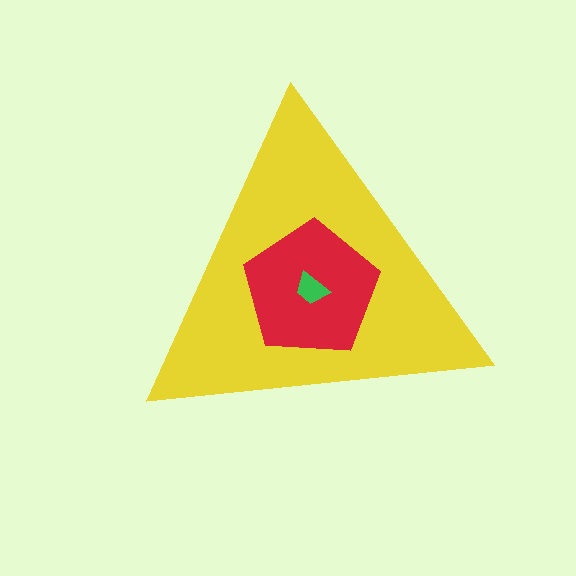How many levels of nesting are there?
3.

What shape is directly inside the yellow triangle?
The red pentagon.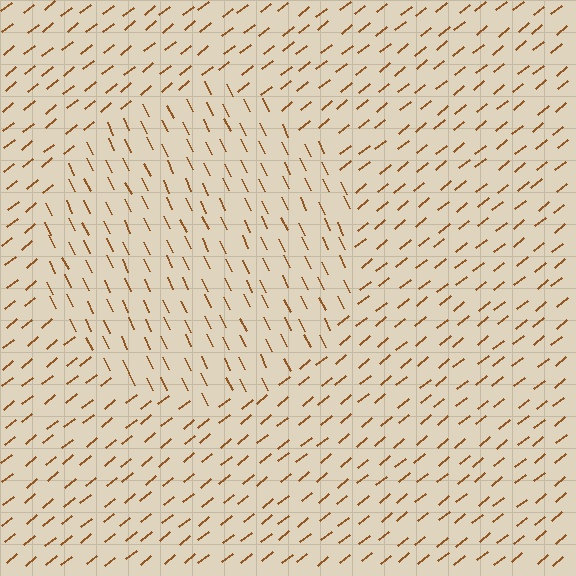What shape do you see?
I see a circle.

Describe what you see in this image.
The image is filled with small brown line segments. A circle region in the image has lines oriented differently from the surrounding lines, creating a visible texture boundary.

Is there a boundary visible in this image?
Yes, there is a texture boundary formed by a change in line orientation.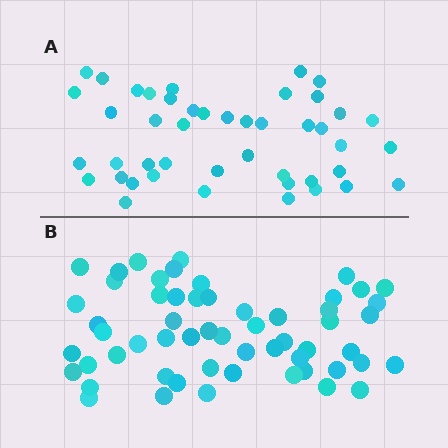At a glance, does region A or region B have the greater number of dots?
Region B (the bottom region) has more dots.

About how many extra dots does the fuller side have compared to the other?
Region B has roughly 12 or so more dots than region A.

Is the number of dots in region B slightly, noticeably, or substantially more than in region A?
Region B has noticeably more, but not dramatically so. The ratio is roughly 1.3 to 1.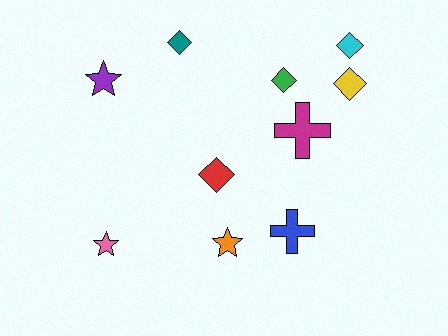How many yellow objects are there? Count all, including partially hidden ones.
There is 1 yellow object.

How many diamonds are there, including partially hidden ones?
There are 5 diamonds.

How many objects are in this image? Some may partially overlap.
There are 10 objects.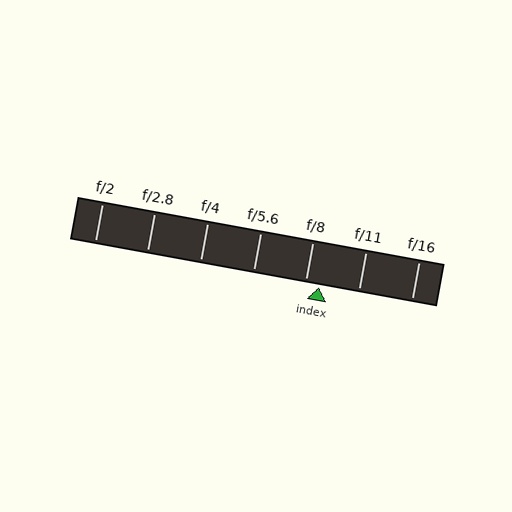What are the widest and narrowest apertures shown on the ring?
The widest aperture shown is f/2 and the narrowest is f/16.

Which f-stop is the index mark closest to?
The index mark is closest to f/8.